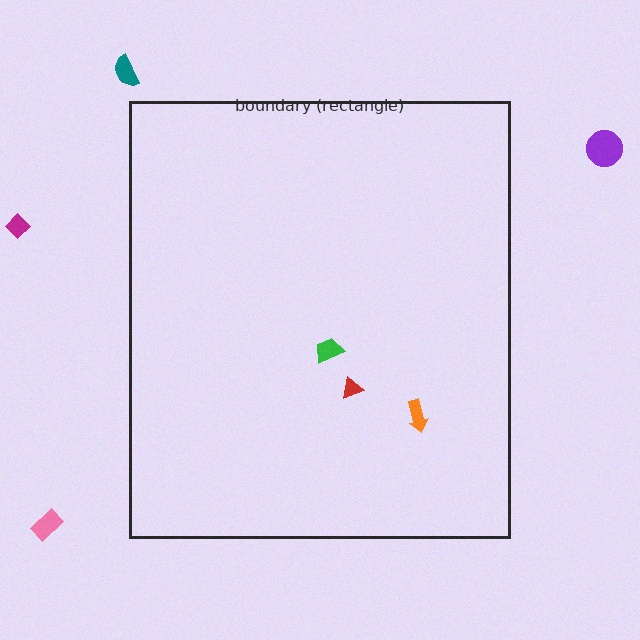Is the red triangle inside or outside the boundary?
Inside.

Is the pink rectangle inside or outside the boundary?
Outside.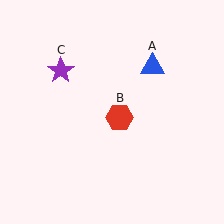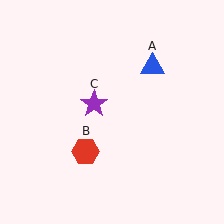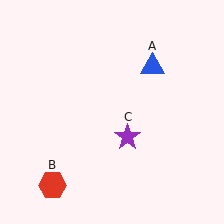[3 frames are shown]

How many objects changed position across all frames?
2 objects changed position: red hexagon (object B), purple star (object C).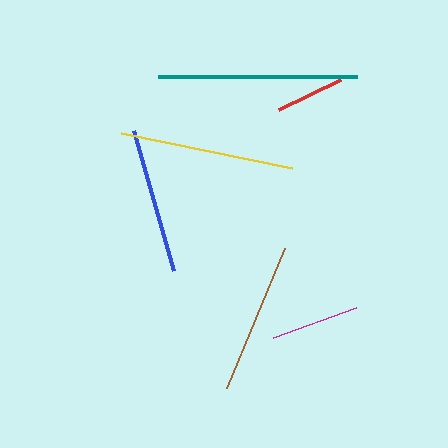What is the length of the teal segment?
The teal segment is approximately 199 pixels long.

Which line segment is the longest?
The teal line is the longest at approximately 199 pixels.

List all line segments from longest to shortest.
From longest to shortest: teal, yellow, brown, blue, magenta, red.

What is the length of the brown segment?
The brown segment is approximately 152 pixels long.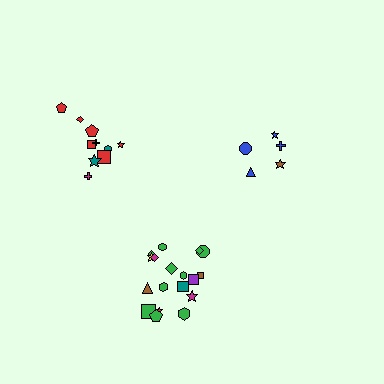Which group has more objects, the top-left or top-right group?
The top-left group.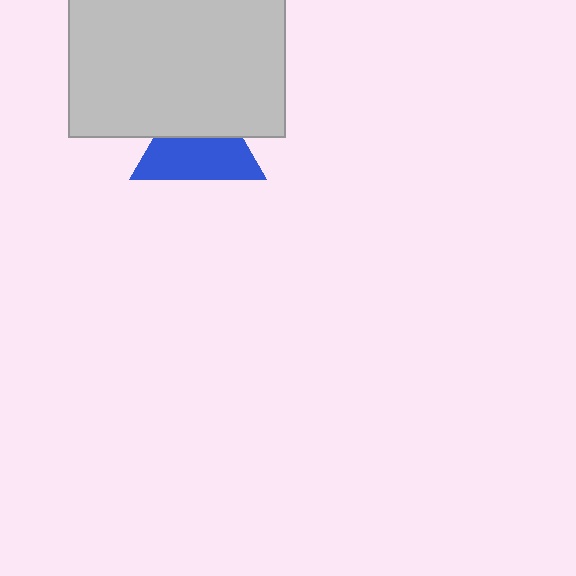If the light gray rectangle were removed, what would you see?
You would see the complete blue triangle.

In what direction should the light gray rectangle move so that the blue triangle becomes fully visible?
The light gray rectangle should move up. That is the shortest direction to clear the overlap and leave the blue triangle fully visible.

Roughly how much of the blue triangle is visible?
About half of it is visible (roughly 58%).